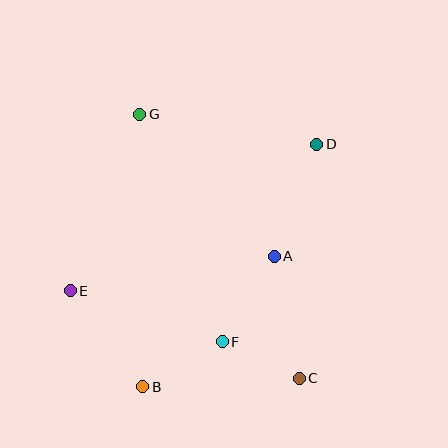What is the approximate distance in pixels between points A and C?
The distance between A and C is approximately 124 pixels.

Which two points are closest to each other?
Points C and F are closest to each other.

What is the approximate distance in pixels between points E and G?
The distance between E and G is approximately 189 pixels.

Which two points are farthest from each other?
Points C and G are farthest from each other.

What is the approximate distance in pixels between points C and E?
The distance between C and E is approximately 245 pixels.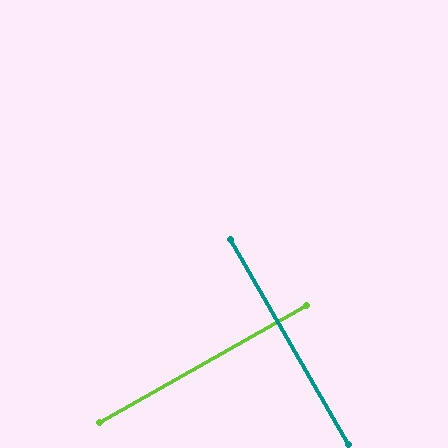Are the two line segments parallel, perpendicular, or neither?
Perpendicular — they meet at approximately 89°.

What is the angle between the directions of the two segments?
Approximately 89 degrees.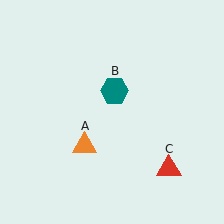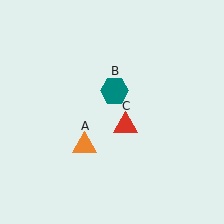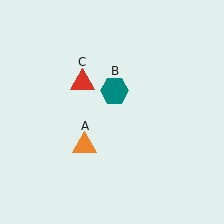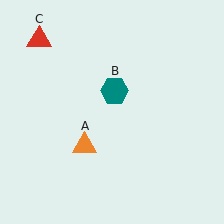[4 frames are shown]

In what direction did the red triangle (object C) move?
The red triangle (object C) moved up and to the left.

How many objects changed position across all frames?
1 object changed position: red triangle (object C).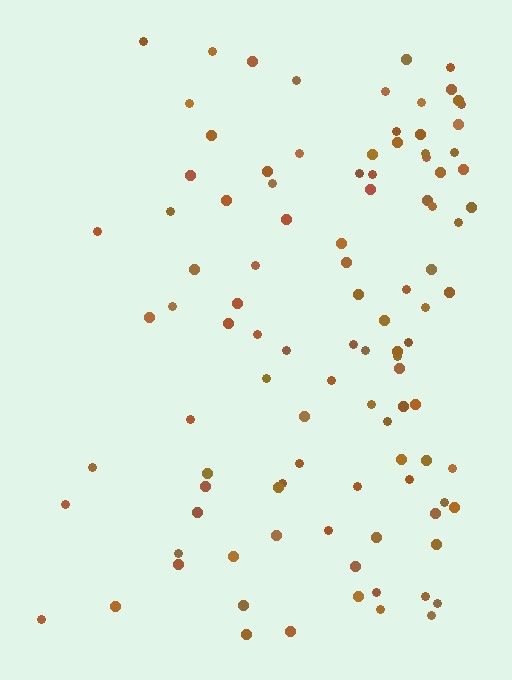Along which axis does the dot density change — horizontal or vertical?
Horizontal.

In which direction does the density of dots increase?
From left to right, with the right side densest.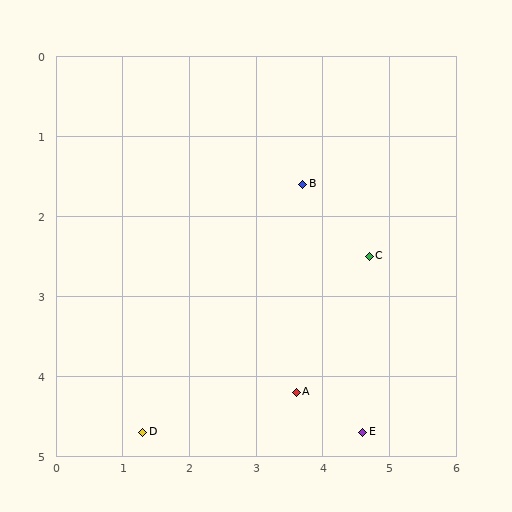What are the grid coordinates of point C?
Point C is at approximately (4.7, 2.5).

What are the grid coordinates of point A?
Point A is at approximately (3.6, 4.2).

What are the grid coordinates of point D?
Point D is at approximately (1.3, 4.7).